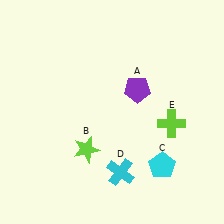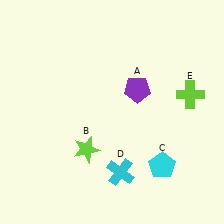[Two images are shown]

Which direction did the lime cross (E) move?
The lime cross (E) moved up.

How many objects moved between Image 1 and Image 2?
1 object moved between the two images.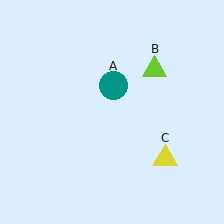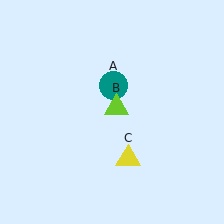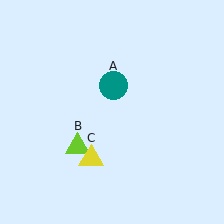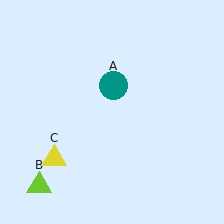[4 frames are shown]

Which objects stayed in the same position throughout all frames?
Teal circle (object A) remained stationary.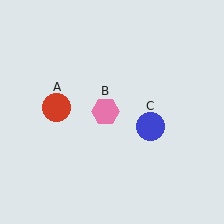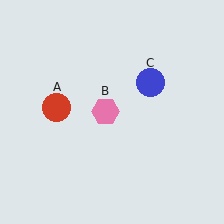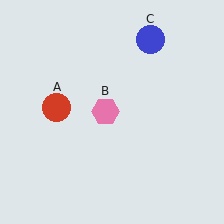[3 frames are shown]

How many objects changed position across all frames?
1 object changed position: blue circle (object C).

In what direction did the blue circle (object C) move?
The blue circle (object C) moved up.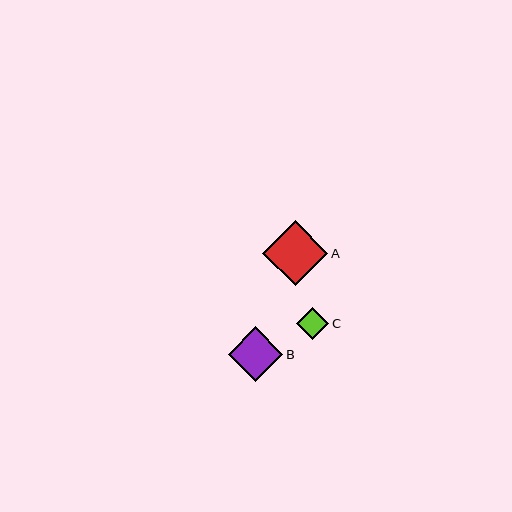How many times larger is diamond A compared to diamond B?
Diamond A is approximately 1.2 times the size of diamond B.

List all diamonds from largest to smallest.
From largest to smallest: A, B, C.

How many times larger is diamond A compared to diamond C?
Diamond A is approximately 2.0 times the size of diamond C.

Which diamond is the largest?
Diamond A is the largest with a size of approximately 65 pixels.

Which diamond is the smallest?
Diamond C is the smallest with a size of approximately 32 pixels.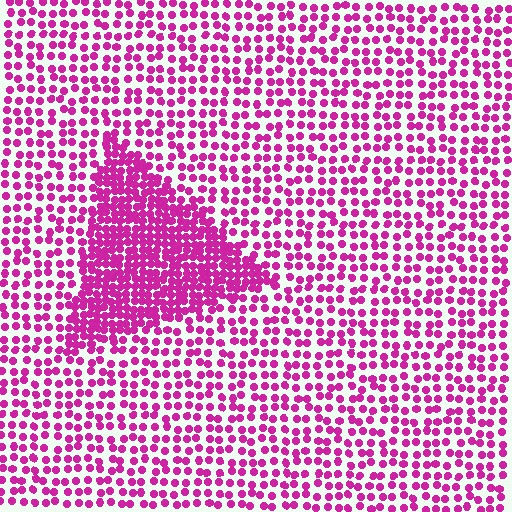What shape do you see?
I see a triangle.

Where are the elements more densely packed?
The elements are more densely packed inside the triangle boundary.